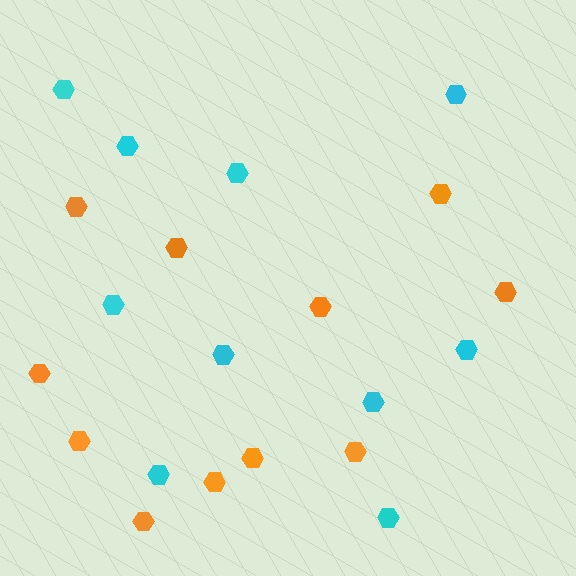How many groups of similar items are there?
There are 2 groups: one group of cyan hexagons (10) and one group of orange hexagons (11).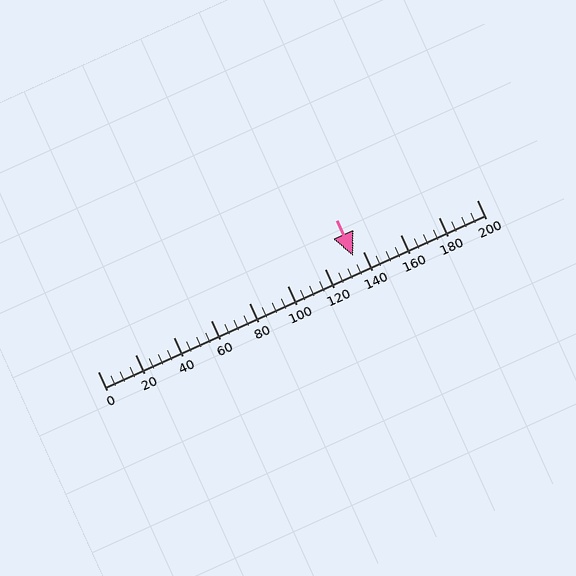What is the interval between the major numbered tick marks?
The major tick marks are spaced 20 units apart.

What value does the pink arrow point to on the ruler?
The pink arrow points to approximately 135.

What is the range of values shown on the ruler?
The ruler shows values from 0 to 200.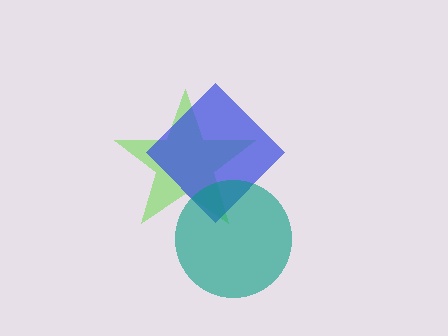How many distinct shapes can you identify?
There are 3 distinct shapes: a lime star, a blue diamond, a teal circle.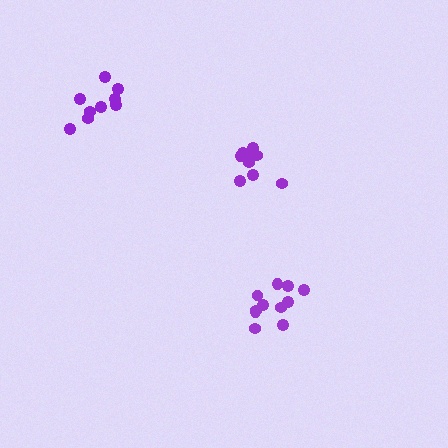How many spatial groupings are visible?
There are 3 spatial groupings.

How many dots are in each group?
Group 1: 11 dots, Group 2: 9 dots, Group 3: 9 dots (29 total).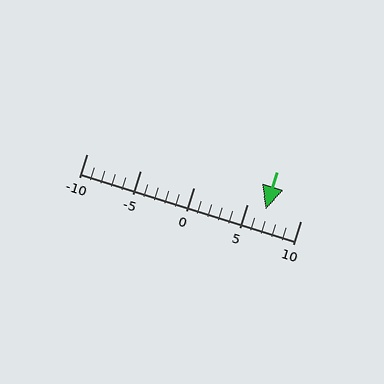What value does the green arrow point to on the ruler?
The green arrow points to approximately 7.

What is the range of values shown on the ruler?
The ruler shows values from -10 to 10.